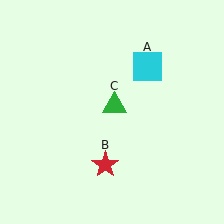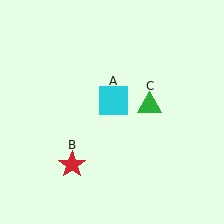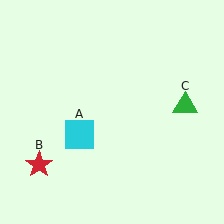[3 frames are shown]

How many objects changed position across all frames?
3 objects changed position: cyan square (object A), red star (object B), green triangle (object C).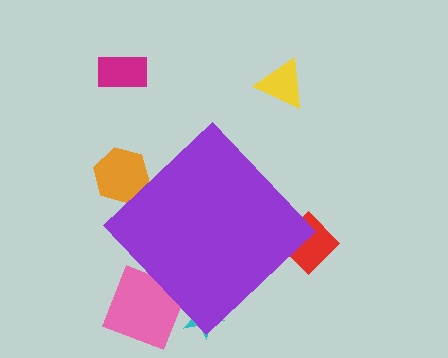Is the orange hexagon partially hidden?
Yes, the orange hexagon is partially hidden behind the purple diamond.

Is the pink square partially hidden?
Yes, the pink square is partially hidden behind the purple diamond.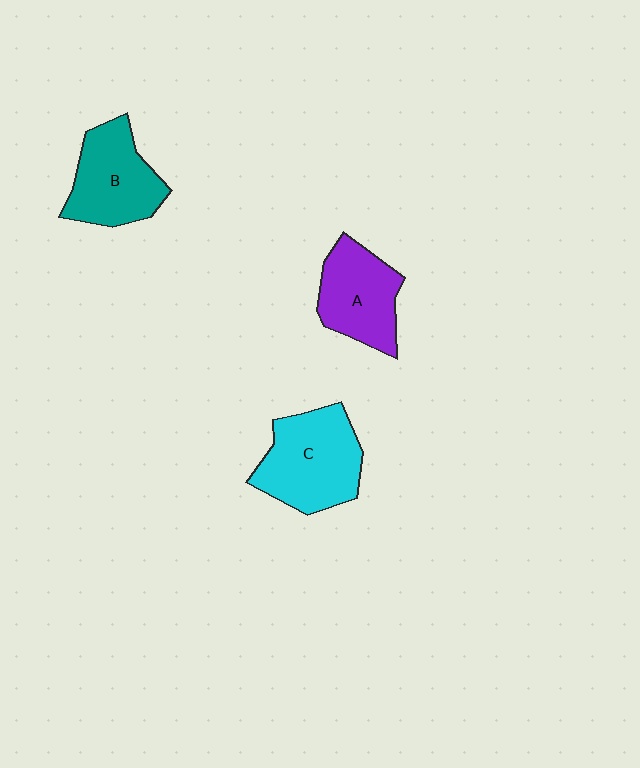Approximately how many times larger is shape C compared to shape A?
Approximately 1.2 times.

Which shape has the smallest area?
Shape A (purple).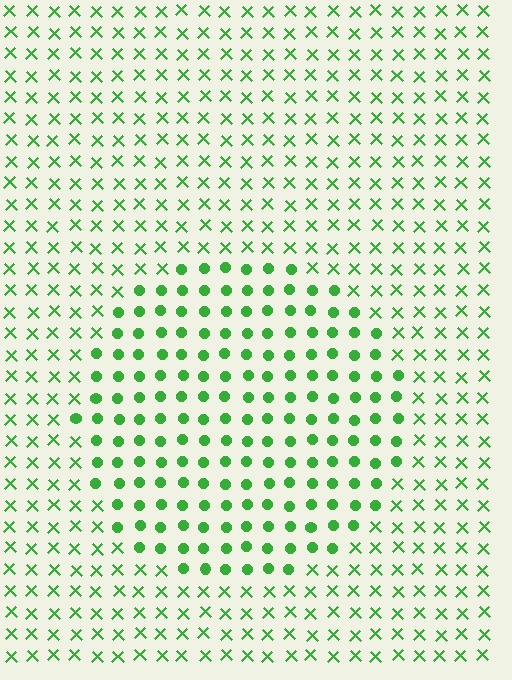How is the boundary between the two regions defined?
The boundary is defined by a change in element shape: circles inside vs. X marks outside. All elements share the same color and spacing.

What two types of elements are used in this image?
The image uses circles inside the circle region and X marks outside it.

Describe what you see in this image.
The image is filled with small green elements arranged in a uniform grid. A circle-shaped region contains circles, while the surrounding area contains X marks. The boundary is defined purely by the change in element shape.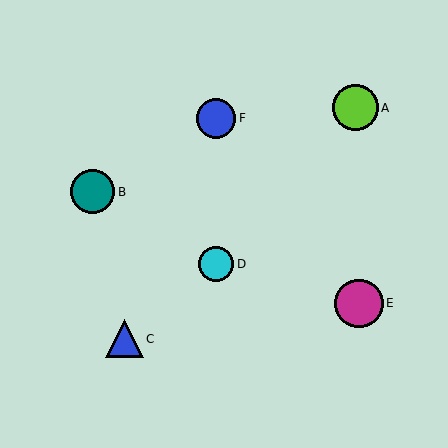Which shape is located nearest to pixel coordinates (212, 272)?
The cyan circle (labeled D) at (216, 264) is nearest to that location.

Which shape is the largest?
The magenta circle (labeled E) is the largest.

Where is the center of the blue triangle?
The center of the blue triangle is at (124, 339).